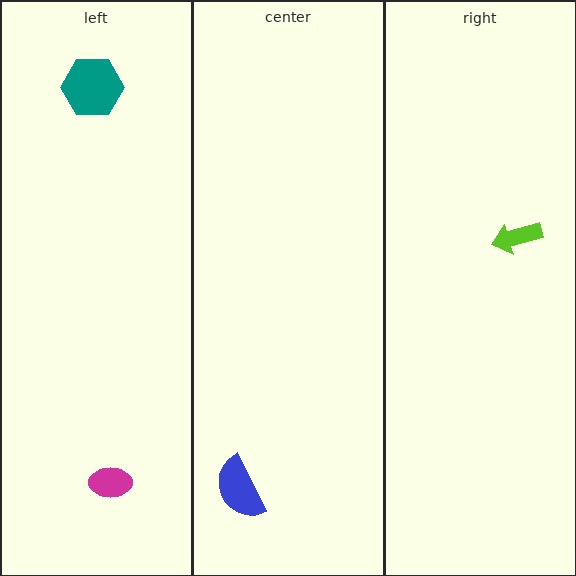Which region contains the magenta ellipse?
The left region.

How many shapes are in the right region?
1.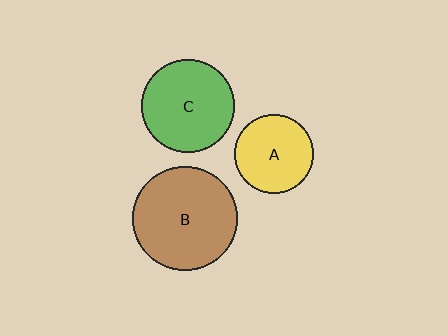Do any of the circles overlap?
No, none of the circles overlap.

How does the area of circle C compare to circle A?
Approximately 1.4 times.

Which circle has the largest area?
Circle B (brown).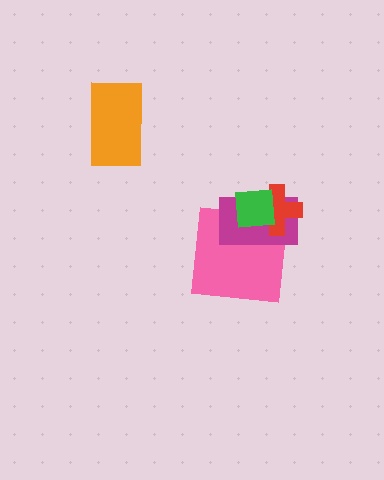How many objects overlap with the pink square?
3 objects overlap with the pink square.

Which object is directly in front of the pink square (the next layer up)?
The magenta rectangle is directly in front of the pink square.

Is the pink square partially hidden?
Yes, it is partially covered by another shape.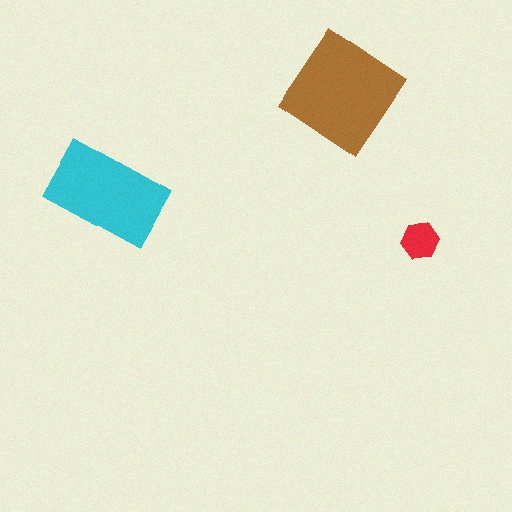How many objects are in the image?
There are 3 objects in the image.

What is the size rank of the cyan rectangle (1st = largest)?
2nd.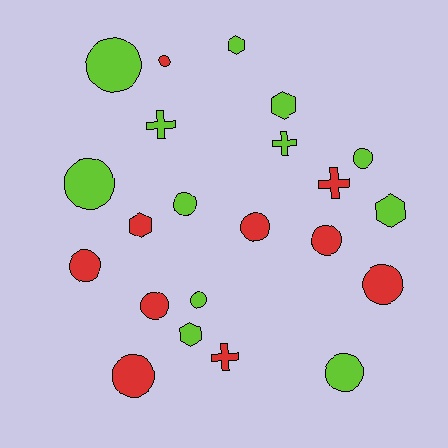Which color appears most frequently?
Lime, with 12 objects.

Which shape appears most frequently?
Circle, with 13 objects.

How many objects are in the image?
There are 22 objects.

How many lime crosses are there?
There are 2 lime crosses.